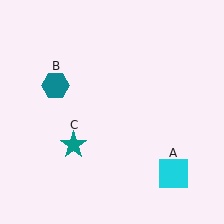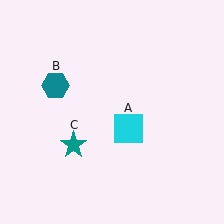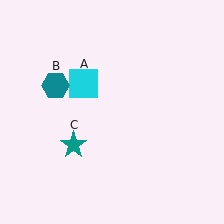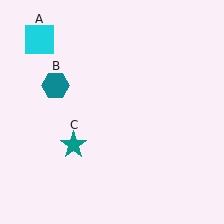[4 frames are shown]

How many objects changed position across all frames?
1 object changed position: cyan square (object A).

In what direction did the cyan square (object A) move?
The cyan square (object A) moved up and to the left.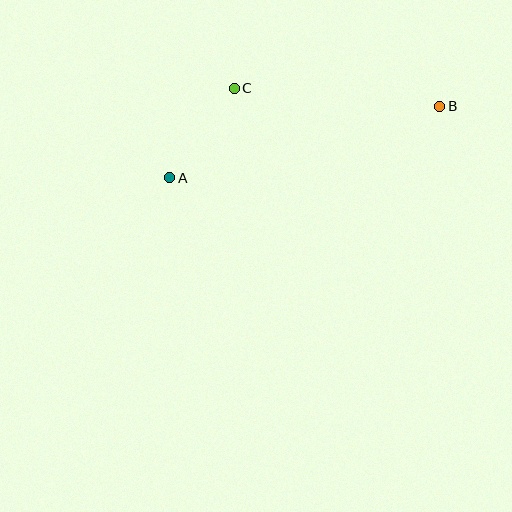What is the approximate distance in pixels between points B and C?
The distance between B and C is approximately 206 pixels.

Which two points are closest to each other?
Points A and C are closest to each other.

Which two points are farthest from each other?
Points A and B are farthest from each other.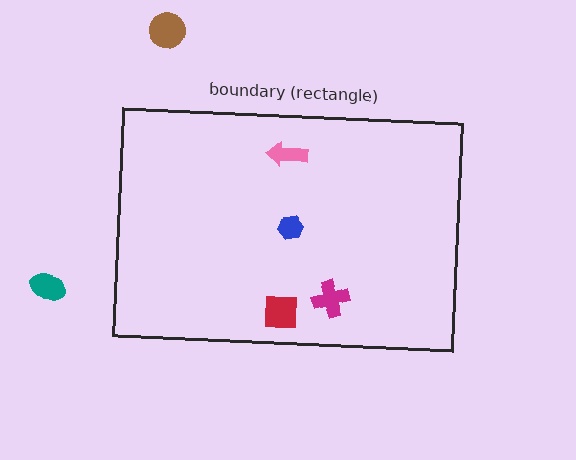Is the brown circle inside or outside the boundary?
Outside.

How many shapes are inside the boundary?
4 inside, 2 outside.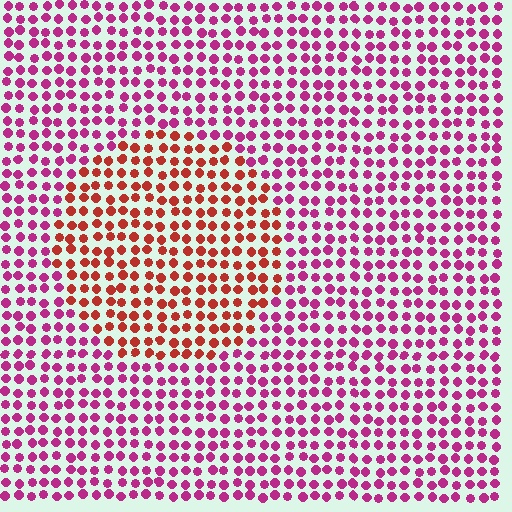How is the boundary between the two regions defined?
The boundary is defined purely by a slight shift in hue (about 43 degrees). Spacing, size, and orientation are identical on both sides.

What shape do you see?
I see a circle.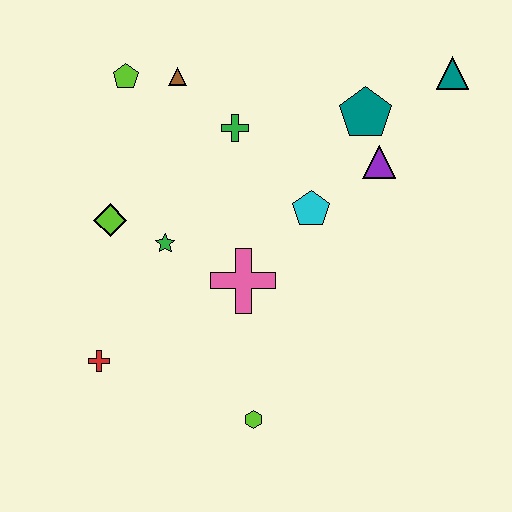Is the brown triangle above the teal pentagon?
Yes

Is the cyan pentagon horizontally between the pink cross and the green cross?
No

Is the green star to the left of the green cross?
Yes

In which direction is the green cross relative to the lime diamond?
The green cross is to the right of the lime diamond.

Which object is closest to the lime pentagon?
The brown triangle is closest to the lime pentagon.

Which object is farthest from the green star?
The teal triangle is farthest from the green star.